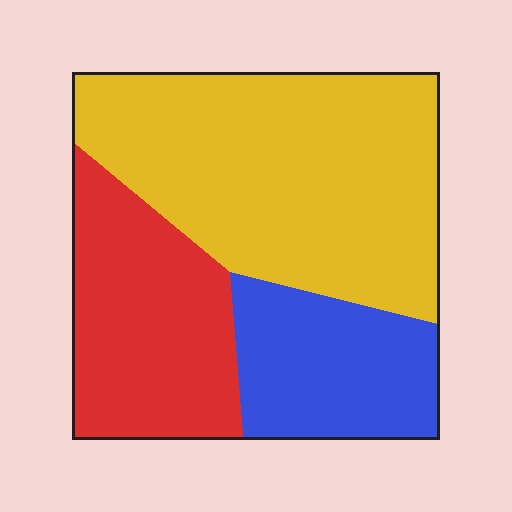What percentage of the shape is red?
Red takes up about one quarter (1/4) of the shape.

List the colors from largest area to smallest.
From largest to smallest: yellow, red, blue.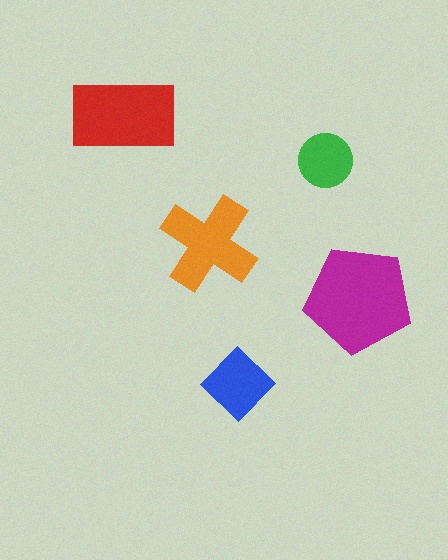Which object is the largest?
The magenta pentagon.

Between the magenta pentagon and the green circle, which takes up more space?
The magenta pentagon.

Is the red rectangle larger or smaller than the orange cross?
Larger.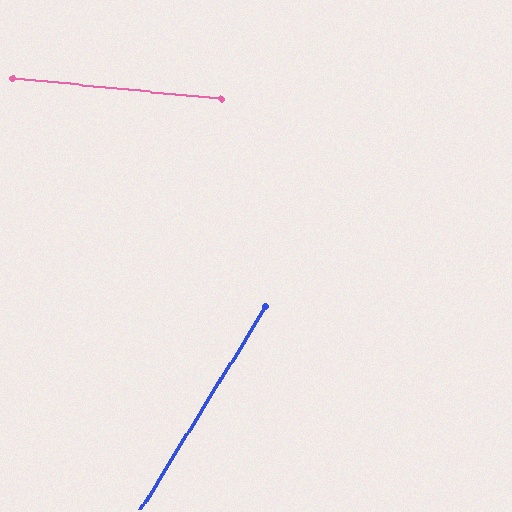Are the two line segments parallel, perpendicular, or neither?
Neither parallel nor perpendicular — they differ by about 64°.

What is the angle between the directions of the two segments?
Approximately 64 degrees.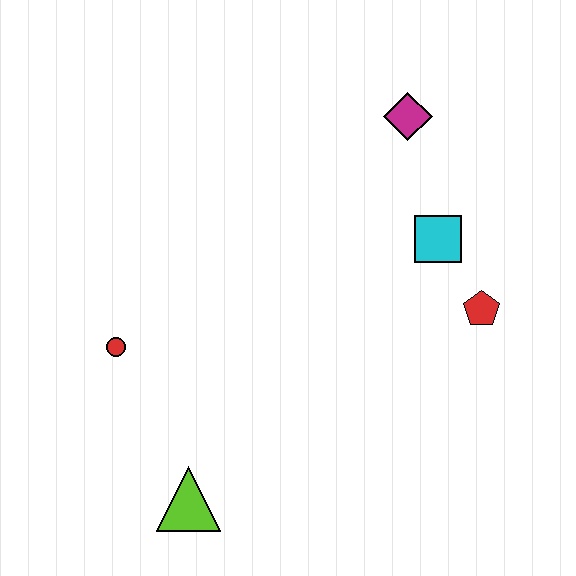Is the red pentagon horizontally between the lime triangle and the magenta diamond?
No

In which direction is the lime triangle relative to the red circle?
The lime triangle is below the red circle.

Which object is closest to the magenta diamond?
The cyan square is closest to the magenta diamond.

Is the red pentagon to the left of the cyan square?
No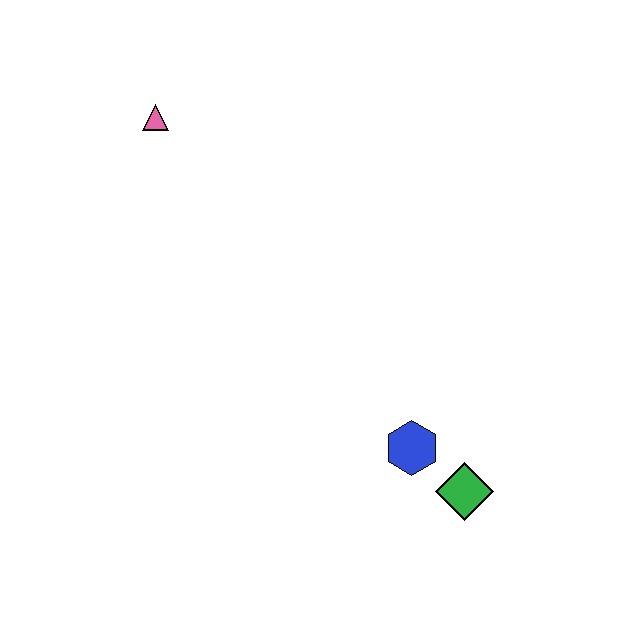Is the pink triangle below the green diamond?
No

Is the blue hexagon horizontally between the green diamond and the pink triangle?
Yes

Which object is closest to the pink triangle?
The blue hexagon is closest to the pink triangle.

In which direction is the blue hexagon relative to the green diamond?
The blue hexagon is to the left of the green diamond.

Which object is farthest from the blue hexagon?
The pink triangle is farthest from the blue hexagon.